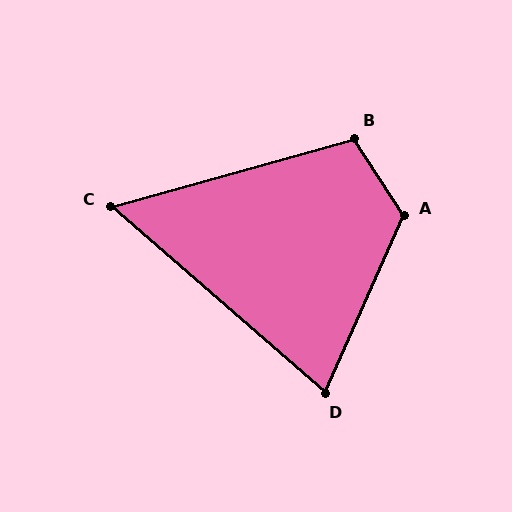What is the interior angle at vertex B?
Approximately 107 degrees (obtuse).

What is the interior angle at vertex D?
Approximately 73 degrees (acute).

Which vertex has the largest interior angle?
A, at approximately 123 degrees.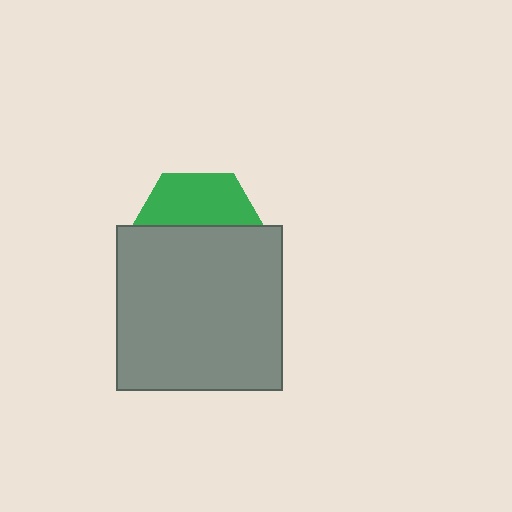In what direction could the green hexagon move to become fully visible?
The green hexagon could move up. That would shift it out from behind the gray square entirely.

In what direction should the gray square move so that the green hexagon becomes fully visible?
The gray square should move down. That is the shortest direction to clear the overlap and leave the green hexagon fully visible.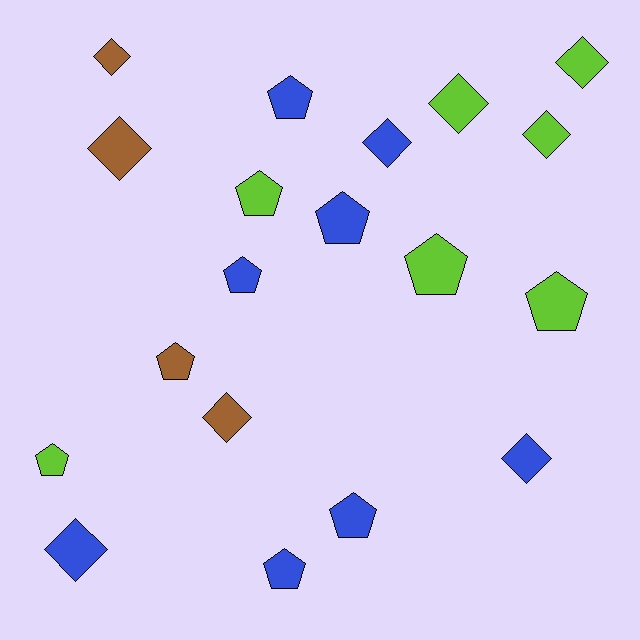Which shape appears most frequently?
Pentagon, with 10 objects.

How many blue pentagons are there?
There are 5 blue pentagons.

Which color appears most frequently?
Blue, with 8 objects.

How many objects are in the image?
There are 19 objects.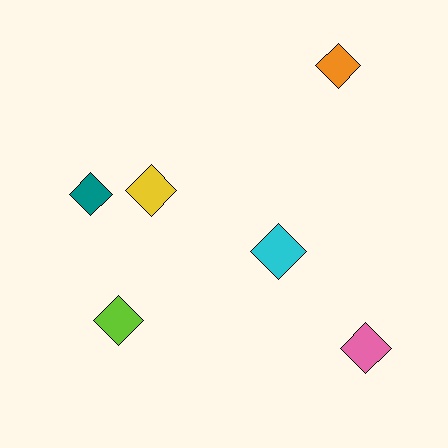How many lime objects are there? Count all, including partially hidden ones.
There is 1 lime object.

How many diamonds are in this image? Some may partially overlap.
There are 6 diamonds.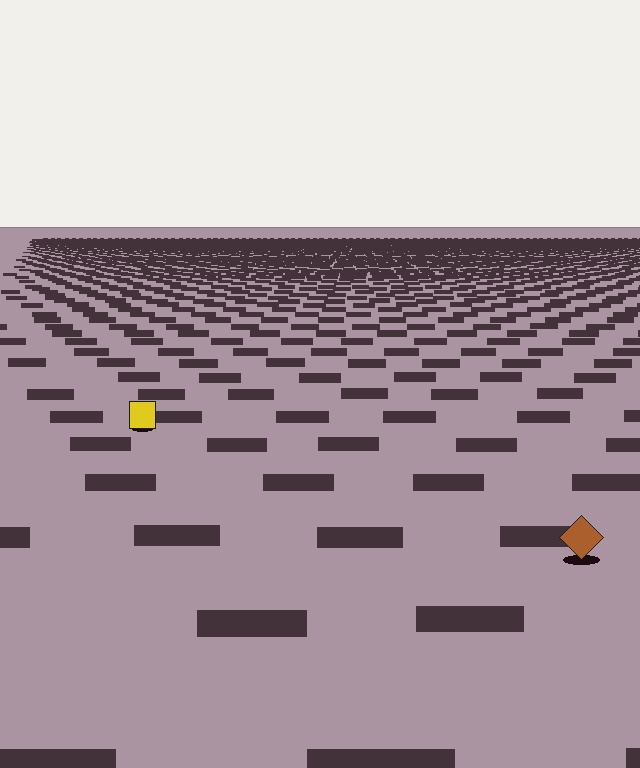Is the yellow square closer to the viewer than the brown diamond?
No. The brown diamond is closer — you can tell from the texture gradient: the ground texture is coarser near it.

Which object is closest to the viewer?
The brown diamond is closest. The texture marks near it are larger and more spread out.